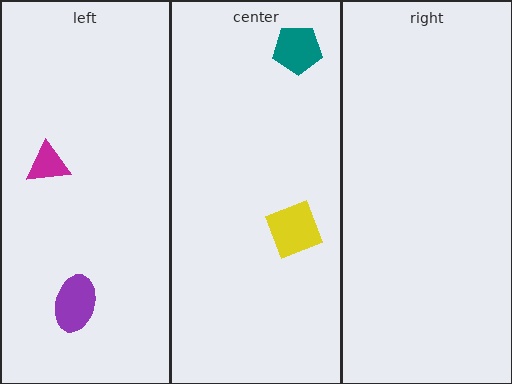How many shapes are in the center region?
2.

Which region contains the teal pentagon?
The center region.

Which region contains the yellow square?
The center region.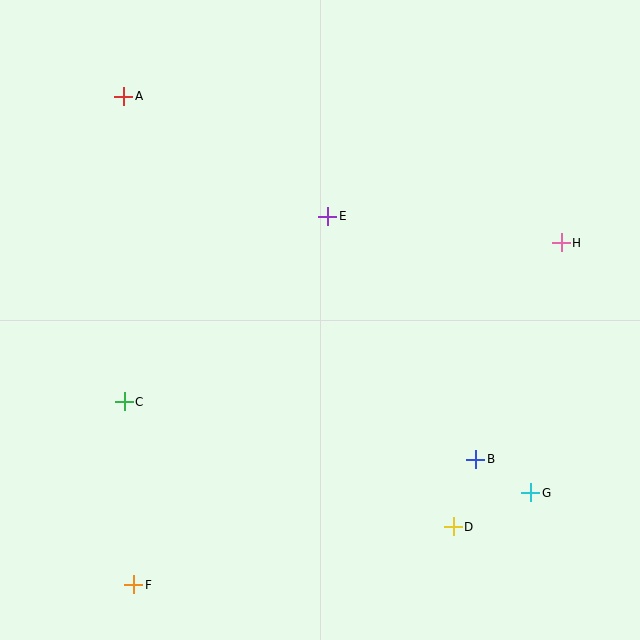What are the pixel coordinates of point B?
Point B is at (476, 459).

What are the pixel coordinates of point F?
Point F is at (134, 585).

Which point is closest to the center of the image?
Point E at (328, 216) is closest to the center.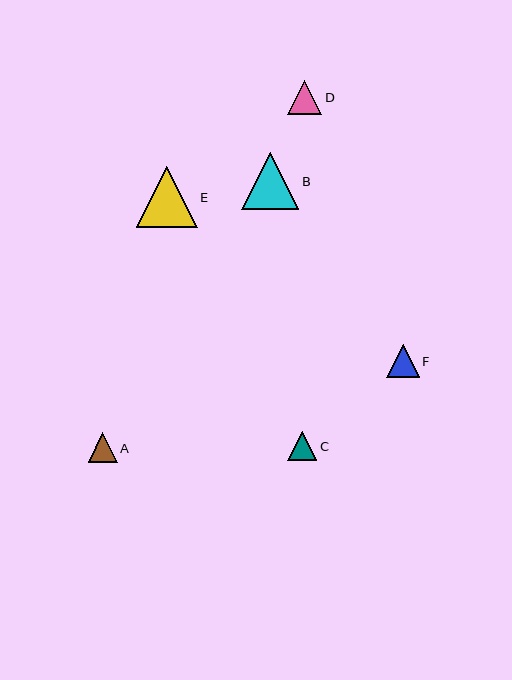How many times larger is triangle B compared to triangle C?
Triangle B is approximately 1.9 times the size of triangle C.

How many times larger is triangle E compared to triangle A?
Triangle E is approximately 2.1 times the size of triangle A.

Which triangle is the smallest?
Triangle A is the smallest with a size of approximately 29 pixels.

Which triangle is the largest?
Triangle E is the largest with a size of approximately 61 pixels.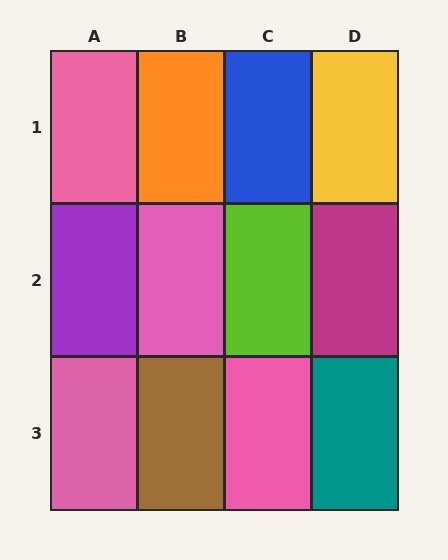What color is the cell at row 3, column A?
Pink.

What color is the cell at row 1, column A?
Pink.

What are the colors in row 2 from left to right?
Purple, pink, lime, magenta.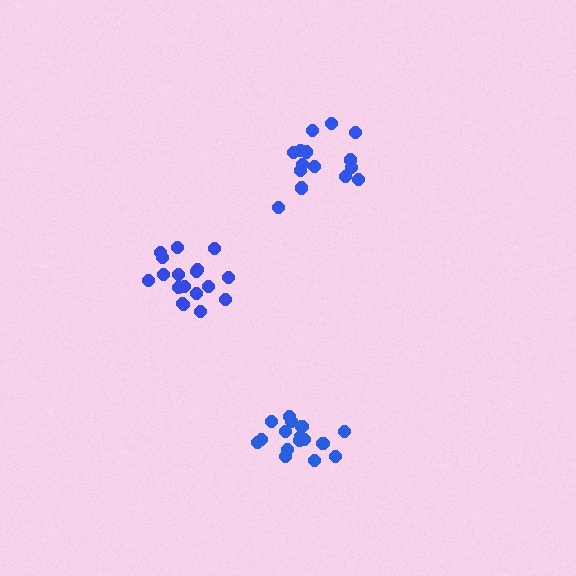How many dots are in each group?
Group 1: 15 dots, Group 2: 16 dots, Group 3: 18 dots (49 total).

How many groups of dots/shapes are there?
There are 3 groups.